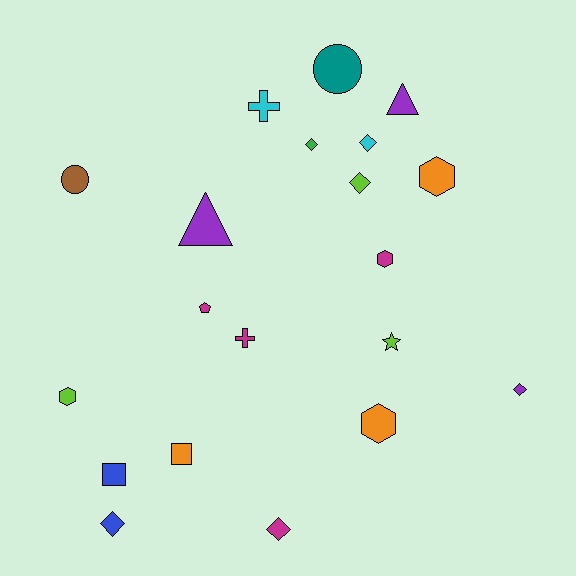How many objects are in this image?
There are 20 objects.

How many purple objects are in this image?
There are 3 purple objects.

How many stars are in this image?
There is 1 star.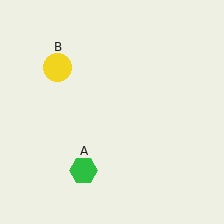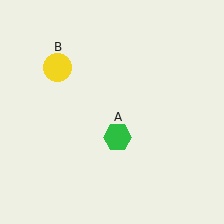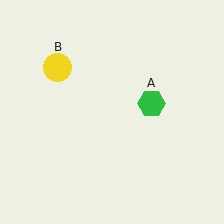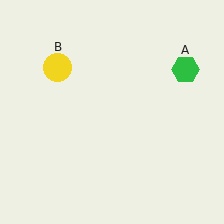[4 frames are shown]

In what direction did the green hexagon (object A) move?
The green hexagon (object A) moved up and to the right.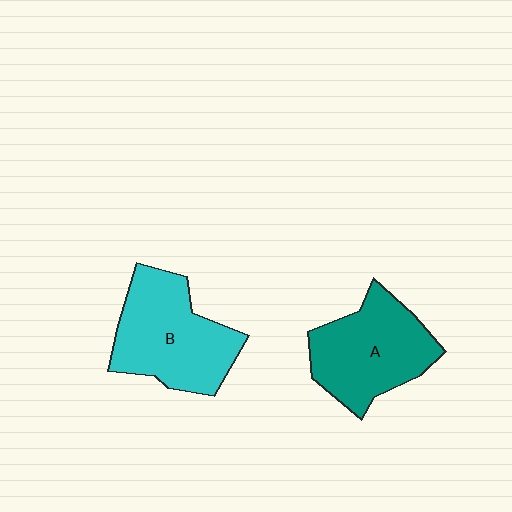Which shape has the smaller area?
Shape A (teal).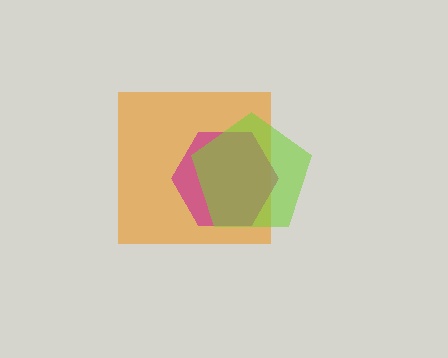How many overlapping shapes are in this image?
There are 3 overlapping shapes in the image.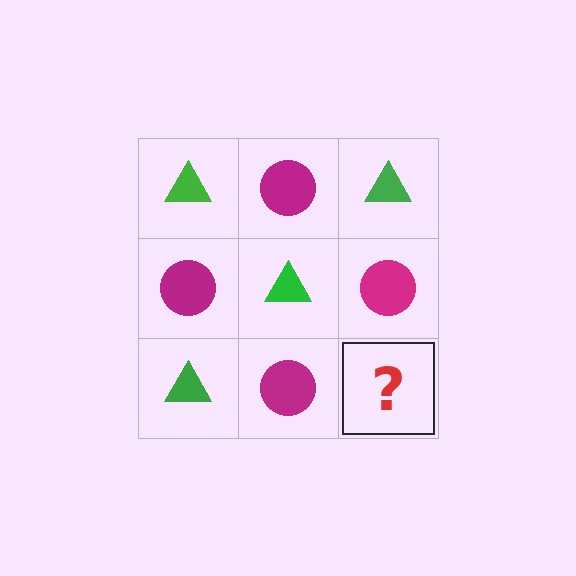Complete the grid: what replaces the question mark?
The question mark should be replaced with a green triangle.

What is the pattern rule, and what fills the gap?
The rule is that it alternates green triangle and magenta circle in a checkerboard pattern. The gap should be filled with a green triangle.